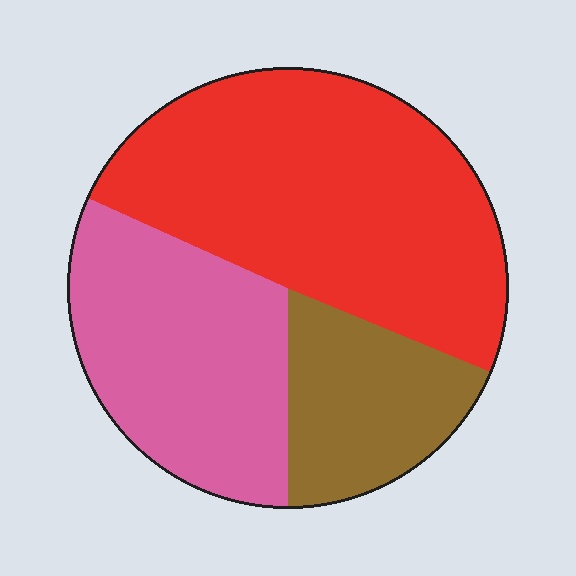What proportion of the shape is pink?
Pink takes up about one third (1/3) of the shape.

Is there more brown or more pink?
Pink.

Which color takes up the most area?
Red, at roughly 50%.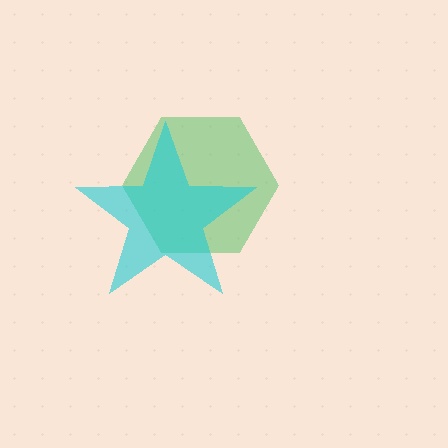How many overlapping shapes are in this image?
There are 2 overlapping shapes in the image.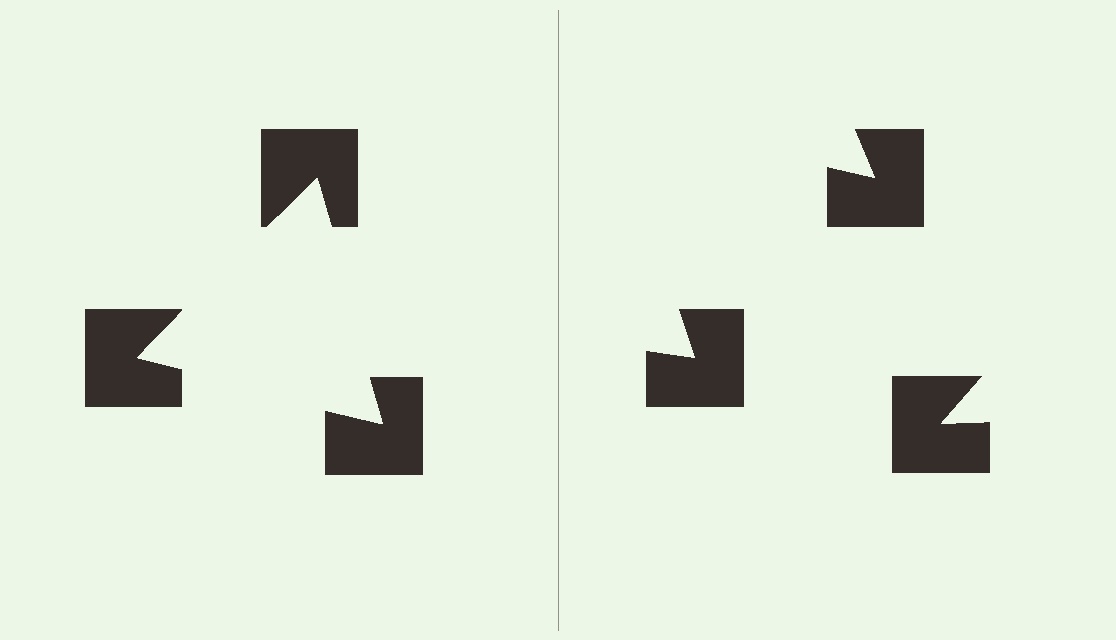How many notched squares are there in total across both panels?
6 — 3 on each side.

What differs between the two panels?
The notched squares are positioned identically on both sides; only the wedge orientations differ. On the left they align to a triangle; on the right they are misaligned.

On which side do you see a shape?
An illusory triangle appears on the left side. On the right side the wedge cuts are rotated, so no coherent shape forms.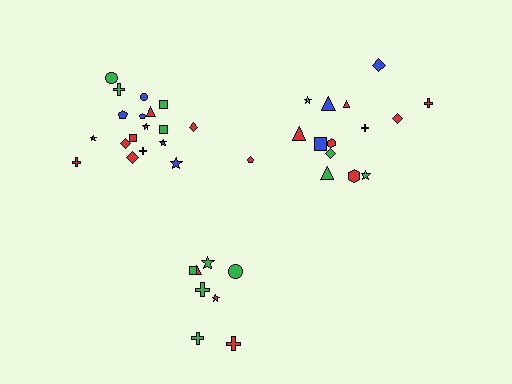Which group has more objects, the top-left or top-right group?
The top-left group.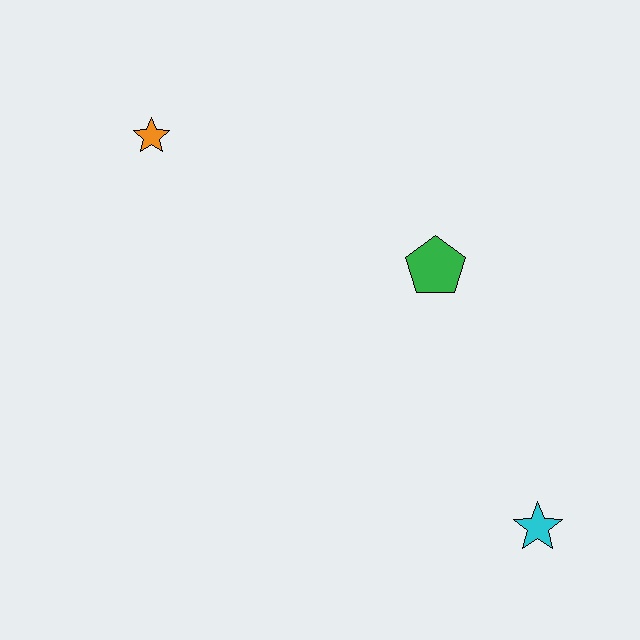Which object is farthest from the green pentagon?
The orange star is farthest from the green pentagon.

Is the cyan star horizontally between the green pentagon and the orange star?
No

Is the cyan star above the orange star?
No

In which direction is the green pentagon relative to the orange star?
The green pentagon is to the right of the orange star.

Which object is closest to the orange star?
The green pentagon is closest to the orange star.